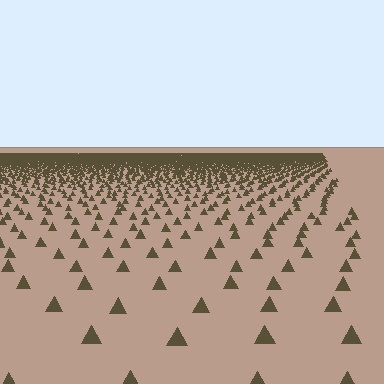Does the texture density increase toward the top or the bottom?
Density increases toward the top.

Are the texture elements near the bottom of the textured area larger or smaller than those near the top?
Larger. Near the bottom, elements are closer to the viewer and appear at a bigger on-screen size.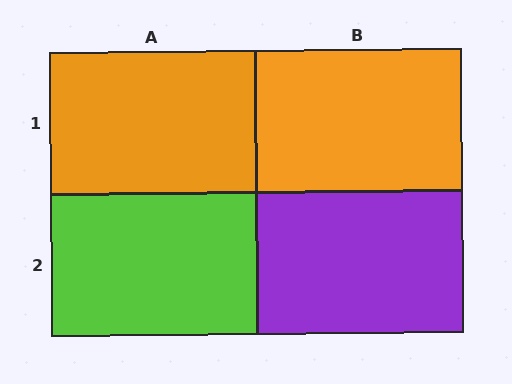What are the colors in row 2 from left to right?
Lime, purple.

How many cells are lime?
1 cell is lime.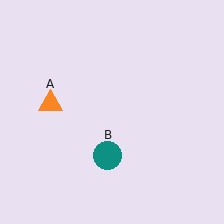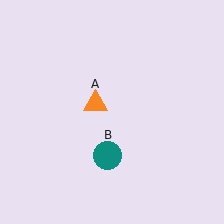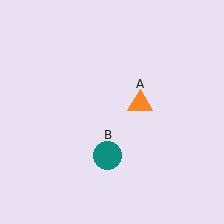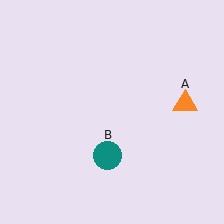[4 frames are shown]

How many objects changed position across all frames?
1 object changed position: orange triangle (object A).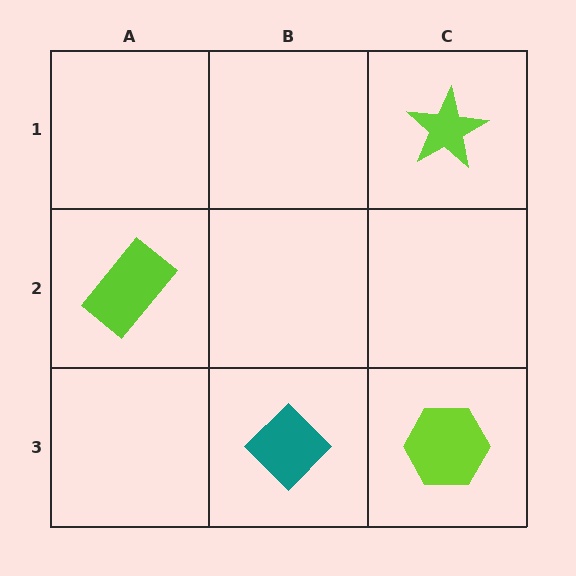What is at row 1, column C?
A lime star.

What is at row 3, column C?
A lime hexagon.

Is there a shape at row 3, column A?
No, that cell is empty.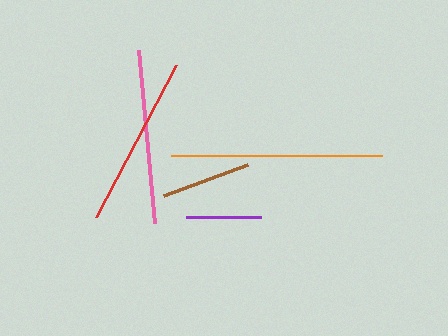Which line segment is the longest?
The orange line is the longest at approximately 211 pixels.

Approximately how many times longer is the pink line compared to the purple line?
The pink line is approximately 2.3 times the length of the purple line.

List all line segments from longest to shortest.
From longest to shortest: orange, pink, red, brown, purple.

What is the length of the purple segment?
The purple segment is approximately 76 pixels long.